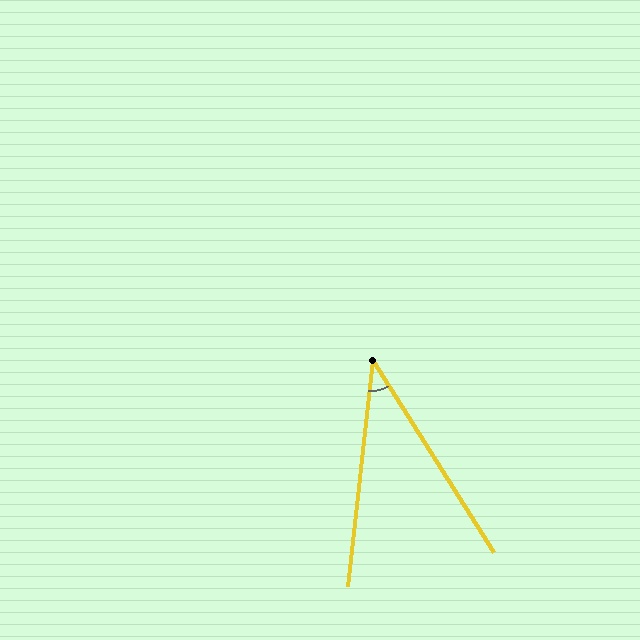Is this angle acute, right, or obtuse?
It is acute.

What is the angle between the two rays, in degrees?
Approximately 39 degrees.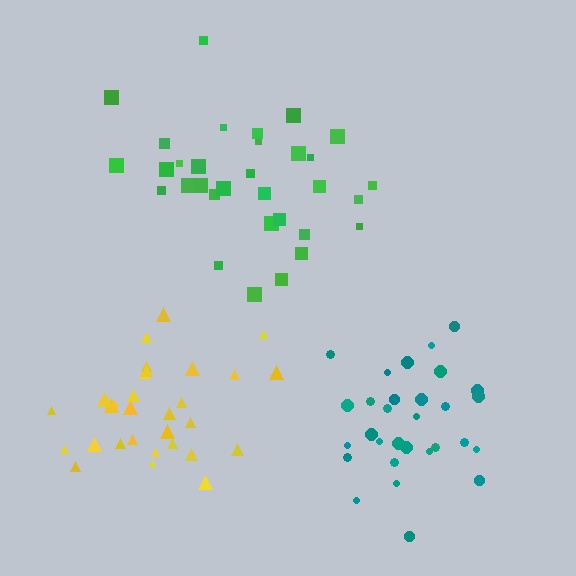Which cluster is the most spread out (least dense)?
Green.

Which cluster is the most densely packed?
Teal.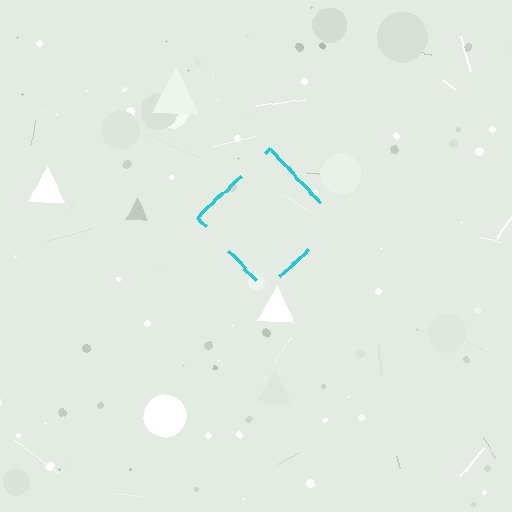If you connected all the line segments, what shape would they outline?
They would outline a diamond.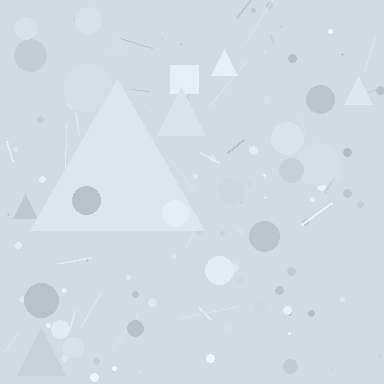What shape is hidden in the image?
A triangle is hidden in the image.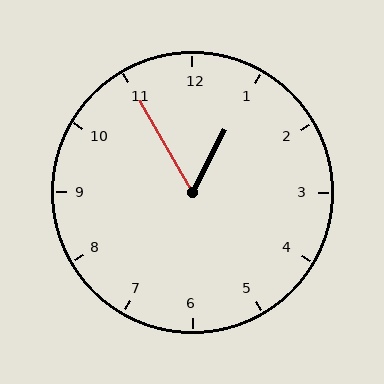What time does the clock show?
12:55.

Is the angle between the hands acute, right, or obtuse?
It is acute.